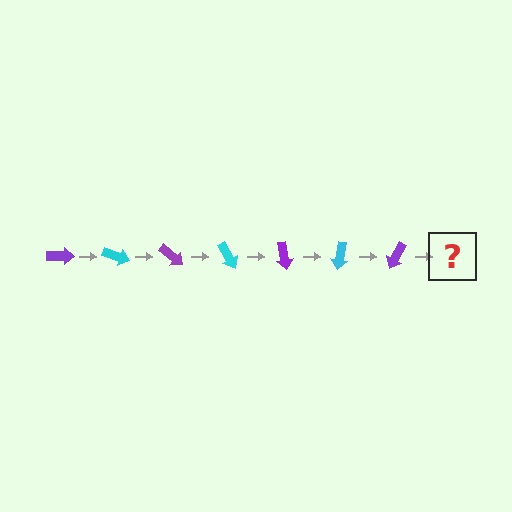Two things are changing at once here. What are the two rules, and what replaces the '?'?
The two rules are that it rotates 20 degrees each step and the color cycles through purple and cyan. The '?' should be a cyan arrow, rotated 140 degrees from the start.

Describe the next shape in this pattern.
It should be a cyan arrow, rotated 140 degrees from the start.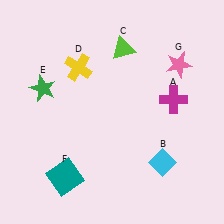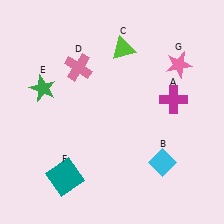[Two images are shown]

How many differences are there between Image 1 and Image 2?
There is 1 difference between the two images.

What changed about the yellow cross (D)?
In Image 1, D is yellow. In Image 2, it changed to pink.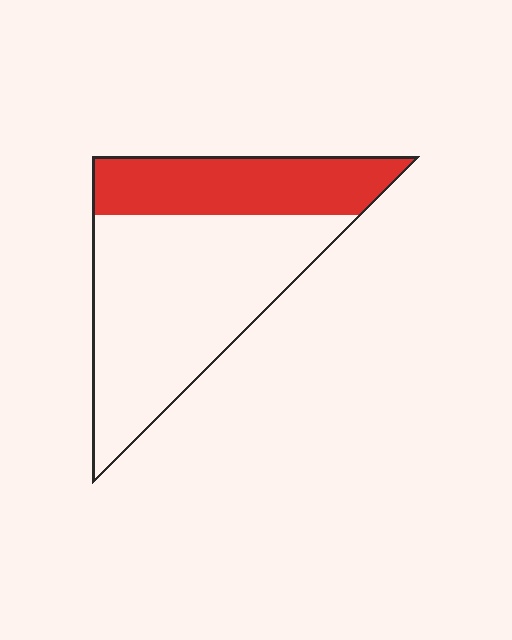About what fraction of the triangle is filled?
About one third (1/3).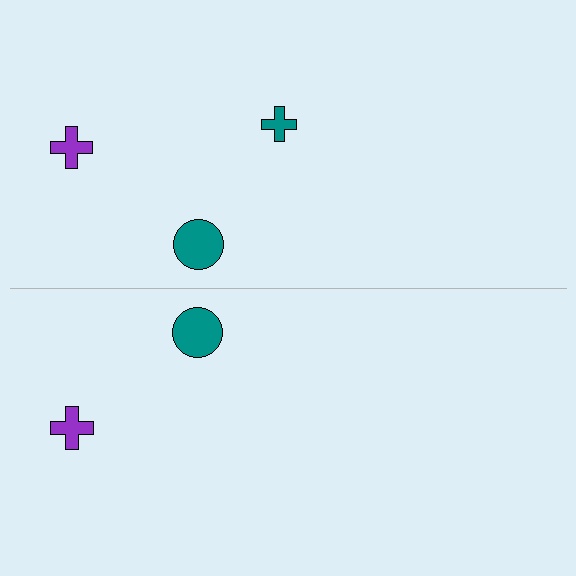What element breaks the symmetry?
A teal cross is missing from the bottom side.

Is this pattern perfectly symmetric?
No, the pattern is not perfectly symmetric. A teal cross is missing from the bottom side.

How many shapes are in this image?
There are 5 shapes in this image.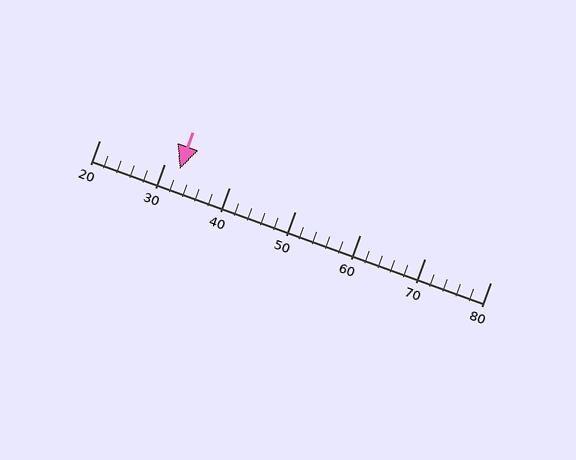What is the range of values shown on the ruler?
The ruler shows values from 20 to 80.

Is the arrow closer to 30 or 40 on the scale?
The arrow is closer to 30.